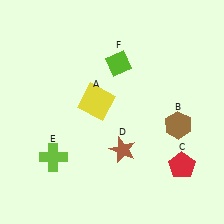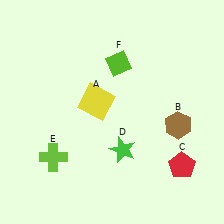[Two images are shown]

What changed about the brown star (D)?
In Image 1, D is brown. In Image 2, it changed to green.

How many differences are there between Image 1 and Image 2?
There is 1 difference between the two images.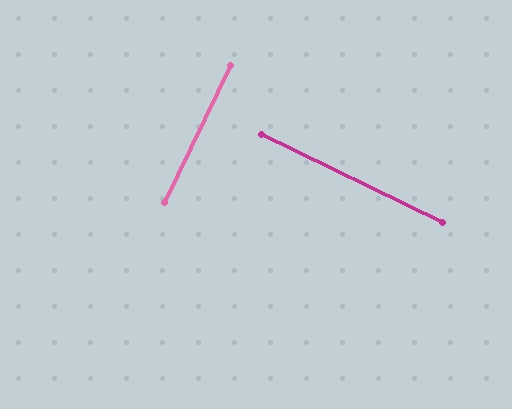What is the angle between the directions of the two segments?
Approximately 90 degrees.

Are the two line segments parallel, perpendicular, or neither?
Perpendicular — they meet at approximately 90°.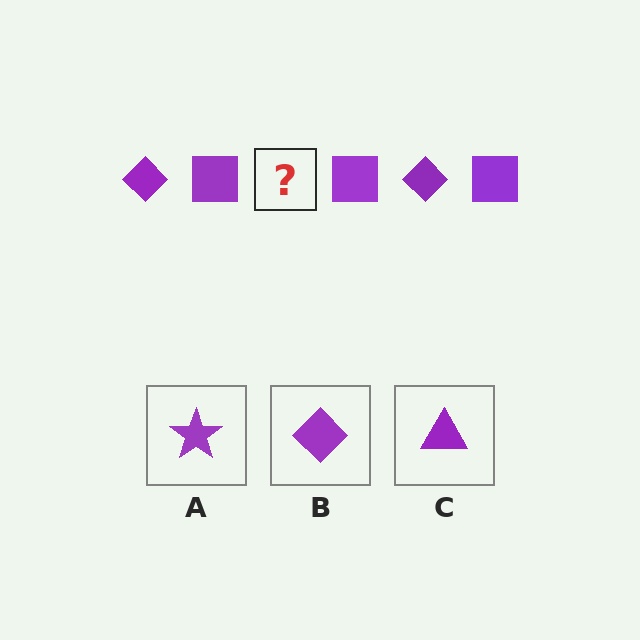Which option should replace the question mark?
Option B.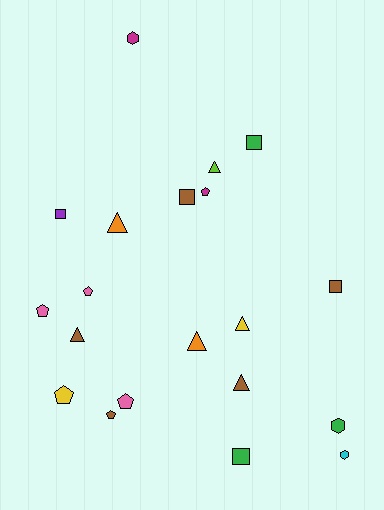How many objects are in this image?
There are 20 objects.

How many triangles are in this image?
There are 6 triangles.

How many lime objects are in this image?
There is 1 lime object.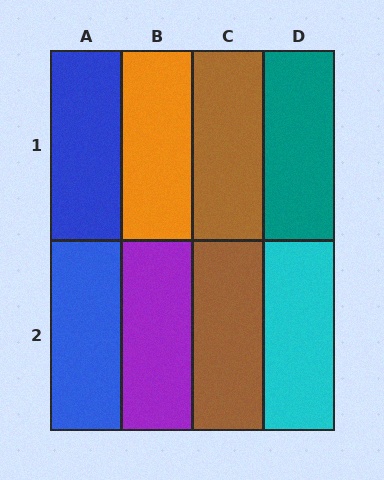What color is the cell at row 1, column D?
Teal.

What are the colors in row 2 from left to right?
Blue, purple, brown, cyan.